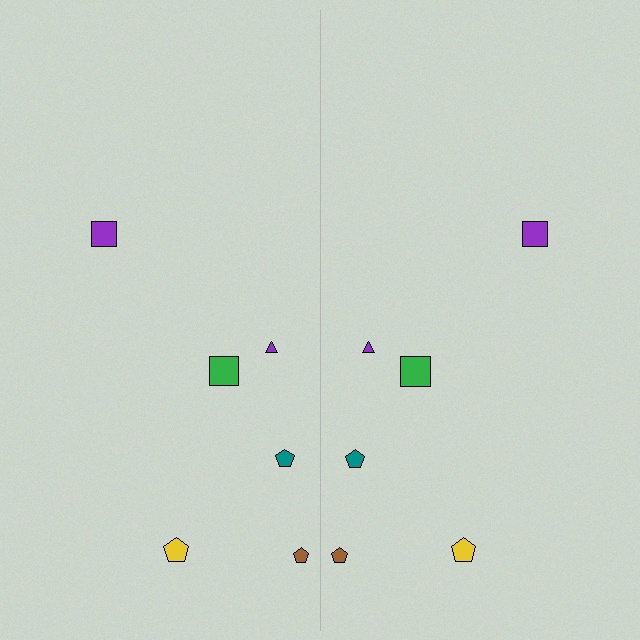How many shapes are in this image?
There are 12 shapes in this image.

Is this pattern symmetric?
Yes, this pattern has bilateral (reflection) symmetry.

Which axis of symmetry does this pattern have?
The pattern has a vertical axis of symmetry running through the center of the image.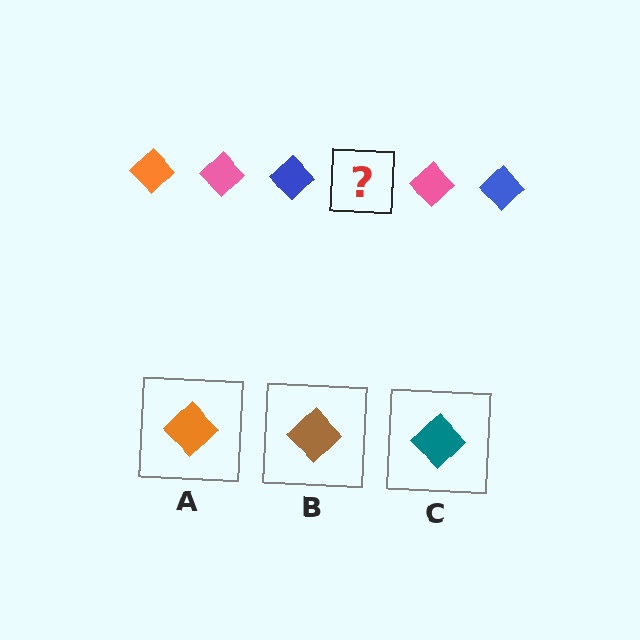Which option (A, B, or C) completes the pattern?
A.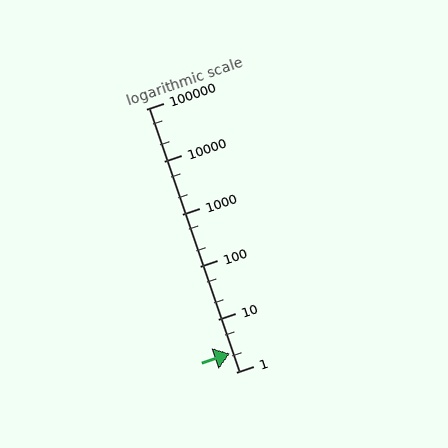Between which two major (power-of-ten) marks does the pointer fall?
The pointer is between 1 and 10.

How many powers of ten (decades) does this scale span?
The scale spans 5 decades, from 1 to 100000.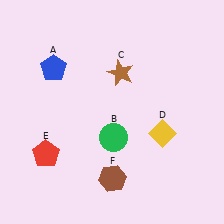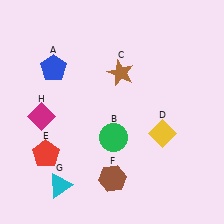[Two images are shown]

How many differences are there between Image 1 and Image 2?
There are 2 differences between the two images.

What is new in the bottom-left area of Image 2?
A magenta diamond (H) was added in the bottom-left area of Image 2.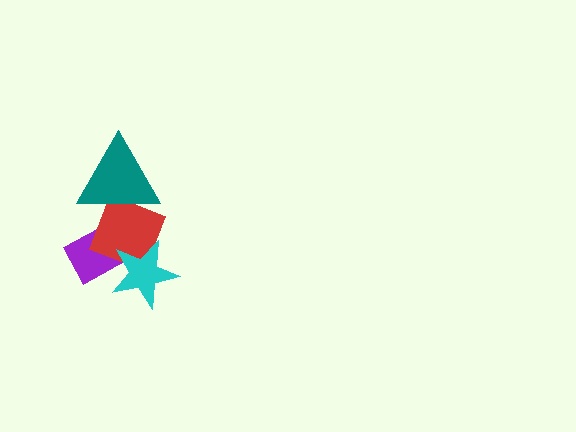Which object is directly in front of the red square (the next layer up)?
The cyan star is directly in front of the red square.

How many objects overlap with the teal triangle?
2 objects overlap with the teal triangle.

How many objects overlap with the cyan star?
2 objects overlap with the cyan star.